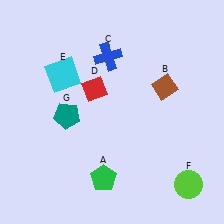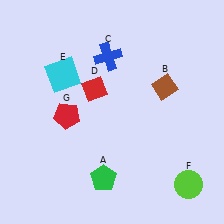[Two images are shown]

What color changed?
The pentagon (G) changed from teal in Image 1 to red in Image 2.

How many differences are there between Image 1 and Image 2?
There is 1 difference between the two images.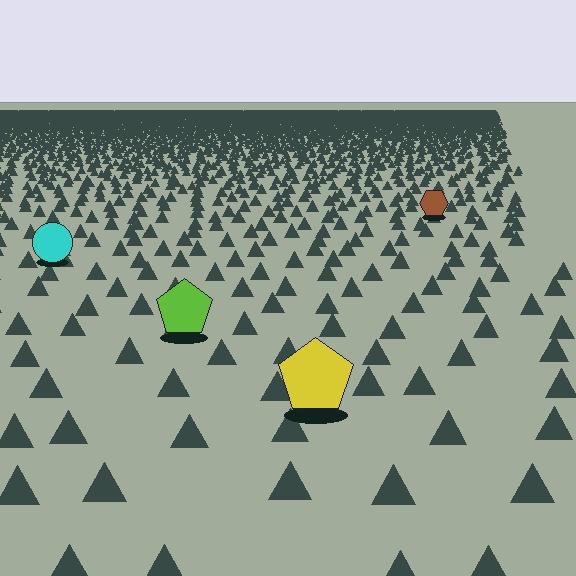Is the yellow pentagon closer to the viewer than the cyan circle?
Yes. The yellow pentagon is closer — you can tell from the texture gradient: the ground texture is coarser near it.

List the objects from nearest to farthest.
From nearest to farthest: the yellow pentagon, the lime pentagon, the cyan circle, the brown hexagon.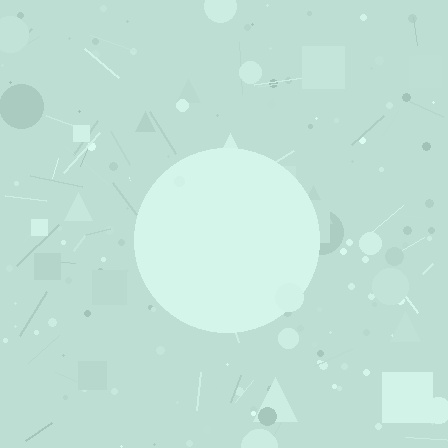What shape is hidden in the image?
A circle is hidden in the image.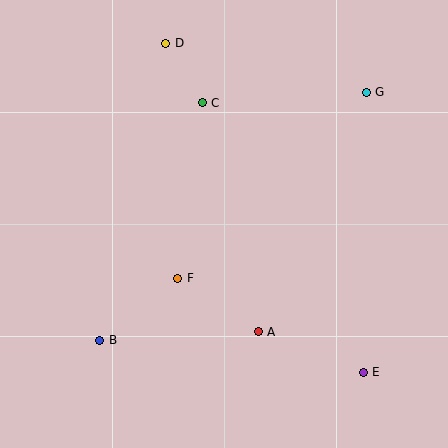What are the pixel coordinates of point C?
Point C is at (202, 103).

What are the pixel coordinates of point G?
Point G is at (366, 92).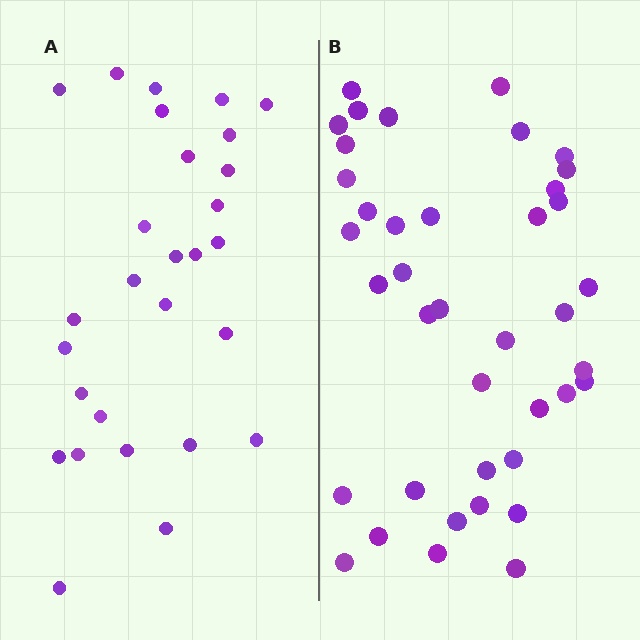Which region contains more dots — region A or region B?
Region B (the right region) has more dots.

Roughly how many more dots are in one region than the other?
Region B has roughly 12 or so more dots than region A.